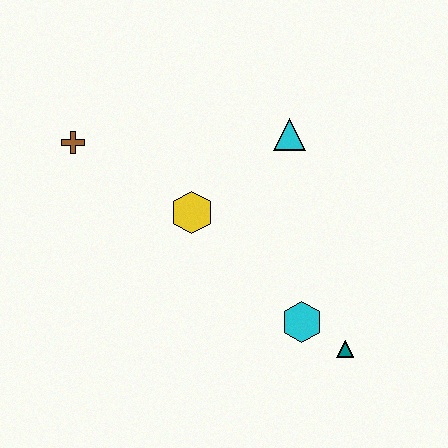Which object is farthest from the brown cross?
The teal triangle is farthest from the brown cross.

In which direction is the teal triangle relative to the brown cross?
The teal triangle is to the right of the brown cross.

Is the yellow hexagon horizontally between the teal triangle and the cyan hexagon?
No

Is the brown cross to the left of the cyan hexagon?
Yes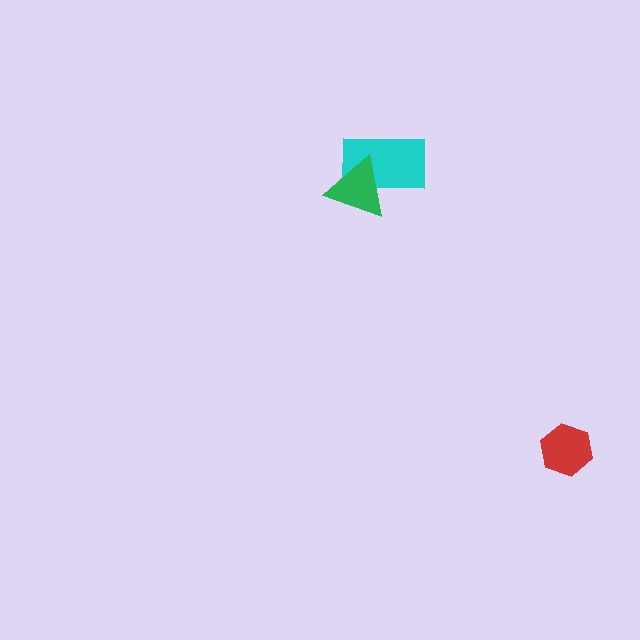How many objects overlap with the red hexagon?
0 objects overlap with the red hexagon.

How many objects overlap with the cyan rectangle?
1 object overlaps with the cyan rectangle.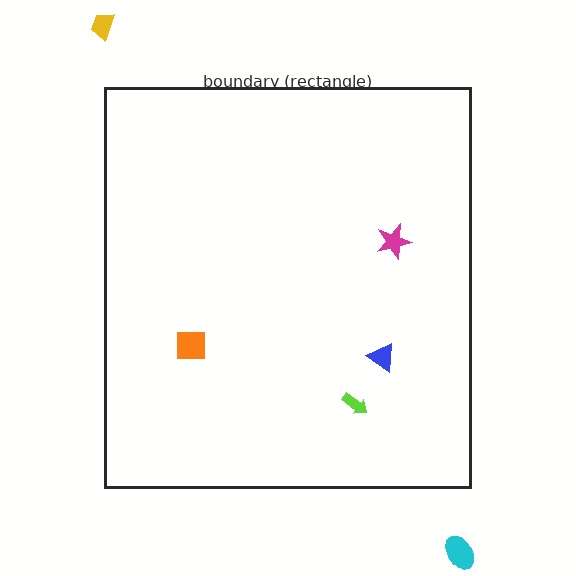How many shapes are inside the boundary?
4 inside, 2 outside.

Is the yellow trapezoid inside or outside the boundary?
Outside.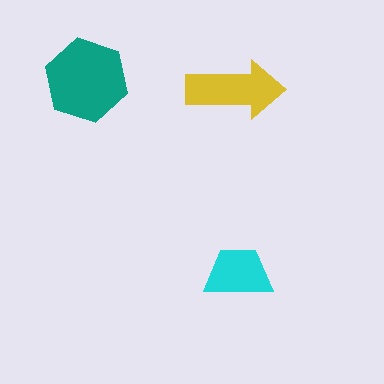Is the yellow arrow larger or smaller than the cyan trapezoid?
Larger.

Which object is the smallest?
The cyan trapezoid.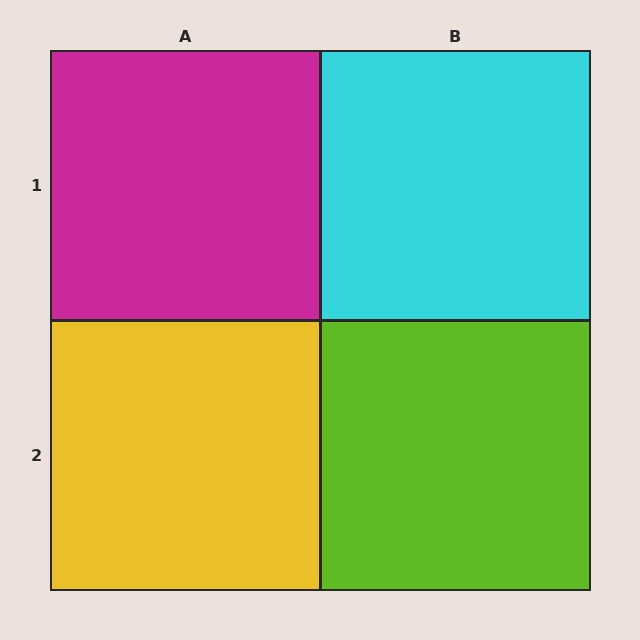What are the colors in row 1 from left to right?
Magenta, cyan.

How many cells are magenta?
1 cell is magenta.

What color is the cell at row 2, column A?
Yellow.